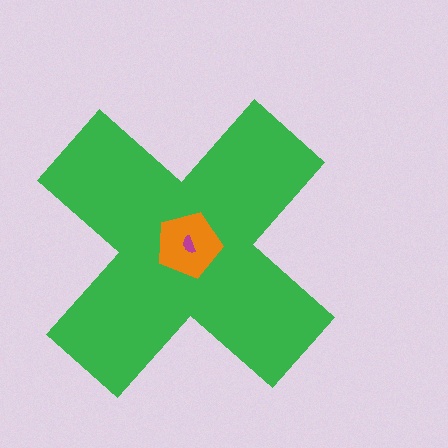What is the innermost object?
The magenta semicircle.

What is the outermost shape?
The green cross.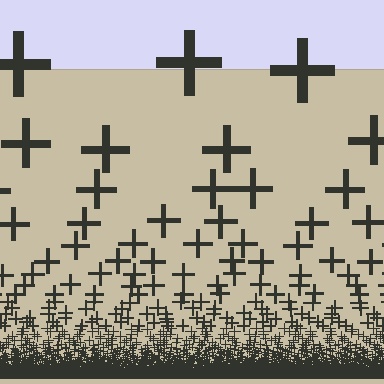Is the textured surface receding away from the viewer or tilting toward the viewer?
The surface appears to tilt toward the viewer. Texture elements get larger and sparser toward the top.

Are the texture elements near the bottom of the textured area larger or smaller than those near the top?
Smaller. The gradient is inverted — elements near the bottom are smaller and denser.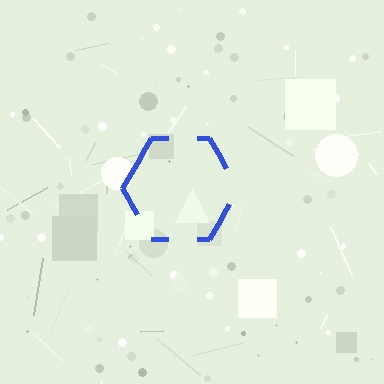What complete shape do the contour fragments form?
The contour fragments form a hexagon.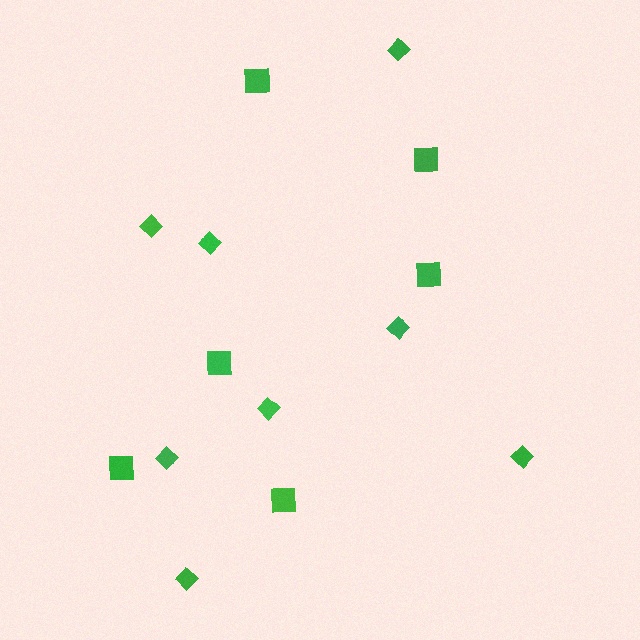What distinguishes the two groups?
There are 2 groups: one group of diamonds (8) and one group of squares (6).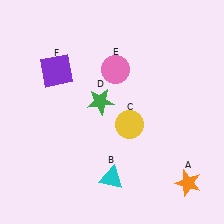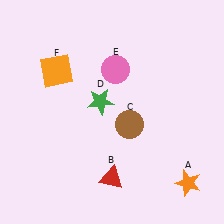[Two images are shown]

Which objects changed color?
B changed from cyan to red. C changed from yellow to brown. F changed from purple to orange.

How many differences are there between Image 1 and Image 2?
There are 3 differences between the two images.